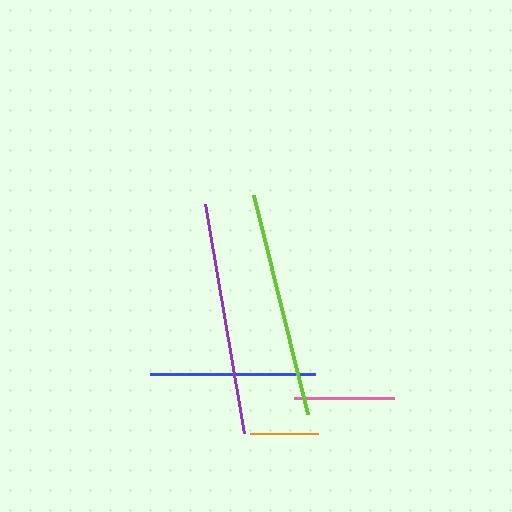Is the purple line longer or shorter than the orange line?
The purple line is longer than the orange line.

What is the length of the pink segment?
The pink segment is approximately 100 pixels long.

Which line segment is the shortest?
The orange line is the shortest at approximately 68 pixels.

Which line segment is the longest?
The purple line is the longest at approximately 232 pixels.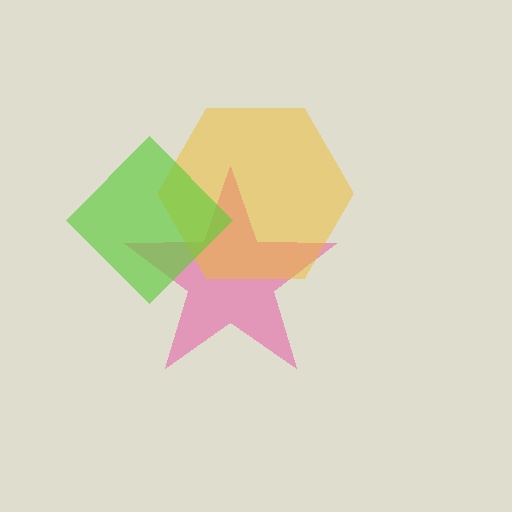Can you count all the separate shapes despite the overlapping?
Yes, there are 3 separate shapes.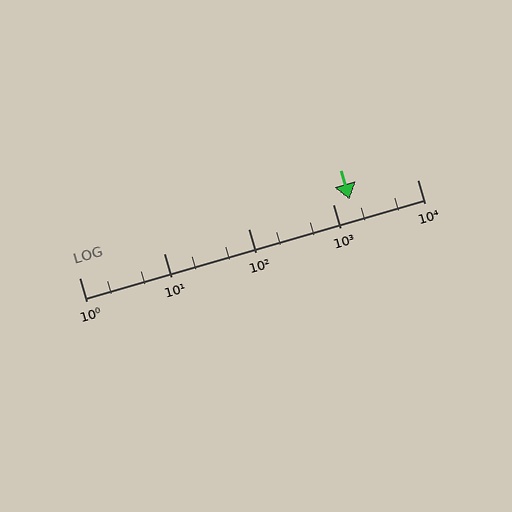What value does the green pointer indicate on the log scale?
The pointer indicates approximately 1600.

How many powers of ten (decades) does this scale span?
The scale spans 4 decades, from 1 to 10000.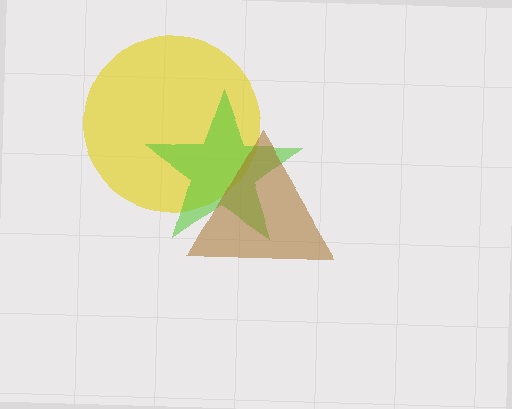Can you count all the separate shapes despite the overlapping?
Yes, there are 3 separate shapes.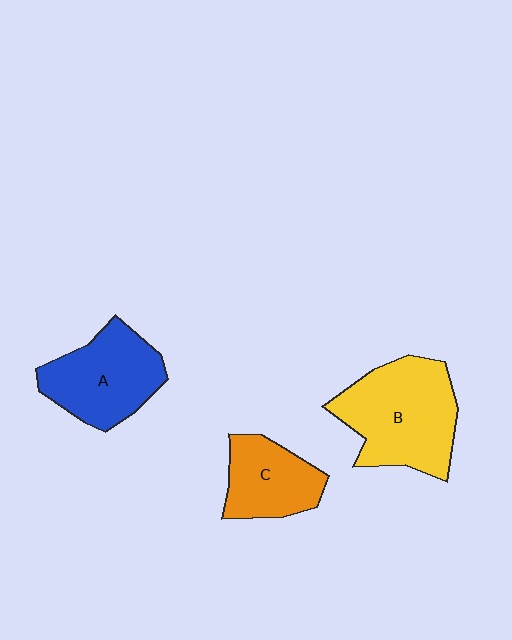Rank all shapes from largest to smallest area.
From largest to smallest: B (yellow), A (blue), C (orange).